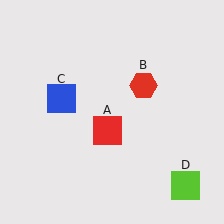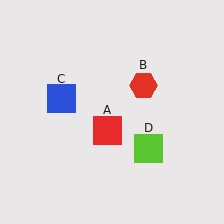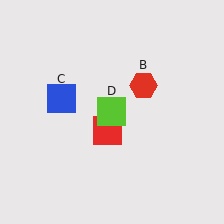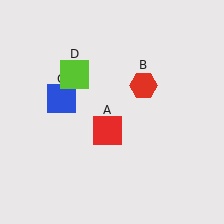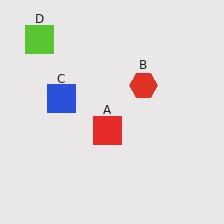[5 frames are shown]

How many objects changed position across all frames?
1 object changed position: lime square (object D).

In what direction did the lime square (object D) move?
The lime square (object D) moved up and to the left.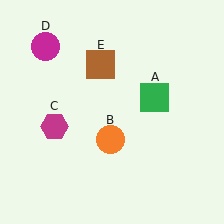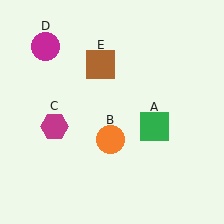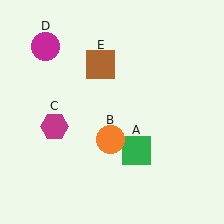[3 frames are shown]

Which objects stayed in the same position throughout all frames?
Orange circle (object B) and magenta hexagon (object C) and magenta circle (object D) and brown square (object E) remained stationary.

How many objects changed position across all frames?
1 object changed position: green square (object A).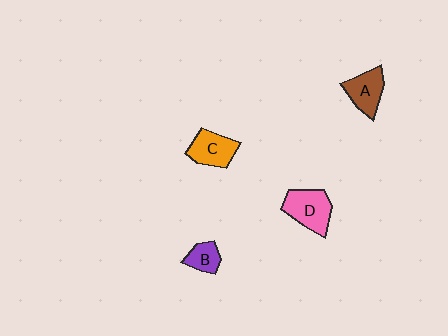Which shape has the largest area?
Shape D (pink).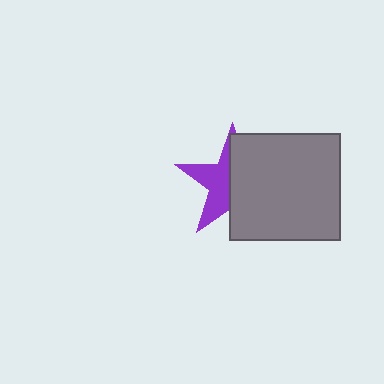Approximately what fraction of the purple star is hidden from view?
Roughly 54% of the purple star is hidden behind the gray rectangle.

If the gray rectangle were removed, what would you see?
You would see the complete purple star.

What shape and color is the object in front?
The object in front is a gray rectangle.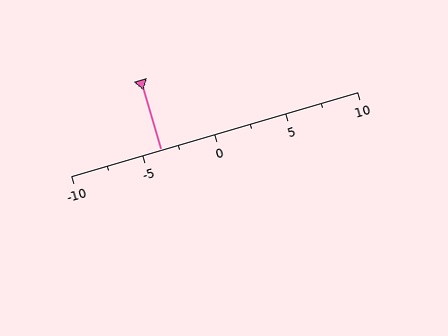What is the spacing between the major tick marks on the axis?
The major ticks are spaced 5 apart.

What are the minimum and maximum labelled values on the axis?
The axis runs from -10 to 10.